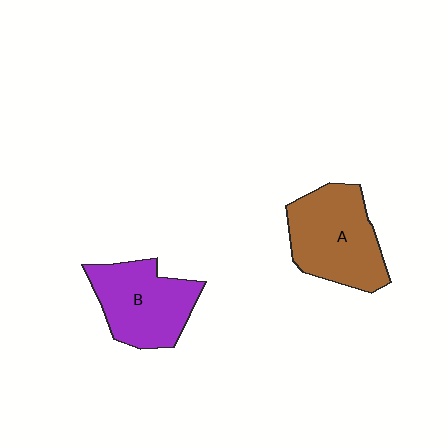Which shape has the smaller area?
Shape B (purple).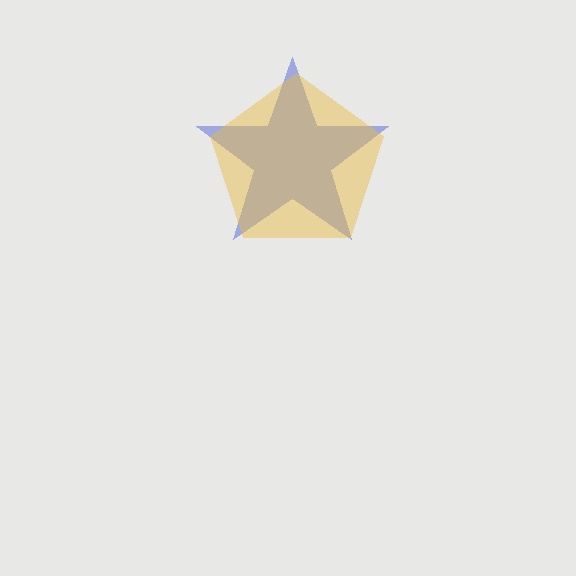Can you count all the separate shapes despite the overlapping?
Yes, there are 2 separate shapes.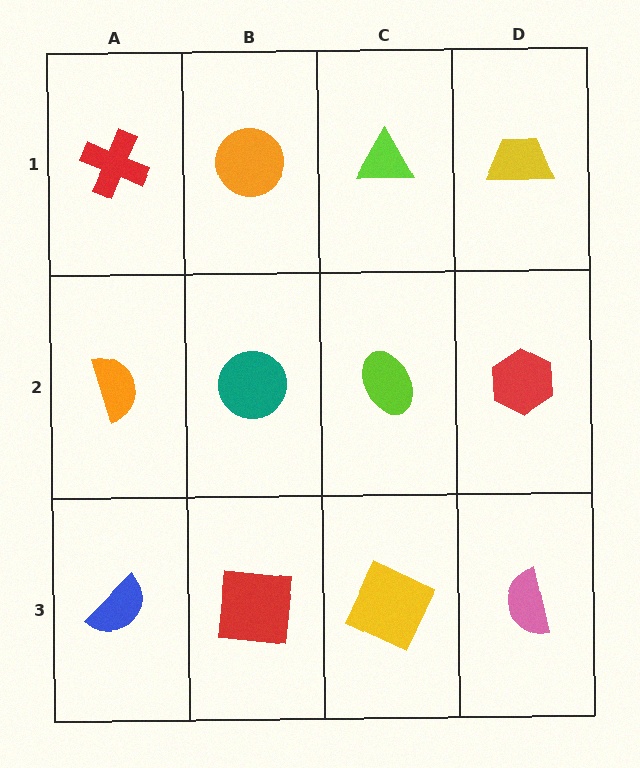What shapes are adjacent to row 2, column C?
A lime triangle (row 1, column C), a yellow square (row 3, column C), a teal circle (row 2, column B), a red hexagon (row 2, column D).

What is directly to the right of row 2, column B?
A lime ellipse.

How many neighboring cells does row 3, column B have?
3.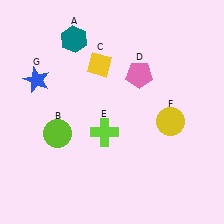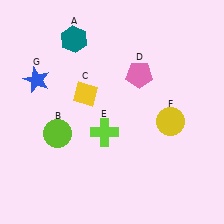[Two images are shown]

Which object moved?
The yellow diamond (C) moved down.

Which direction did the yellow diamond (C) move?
The yellow diamond (C) moved down.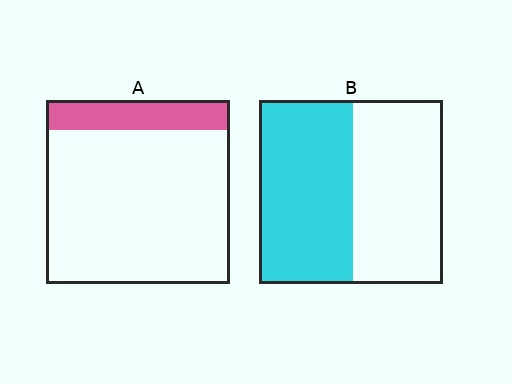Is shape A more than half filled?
No.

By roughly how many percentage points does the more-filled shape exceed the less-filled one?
By roughly 35 percentage points (B over A).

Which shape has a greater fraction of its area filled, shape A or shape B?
Shape B.